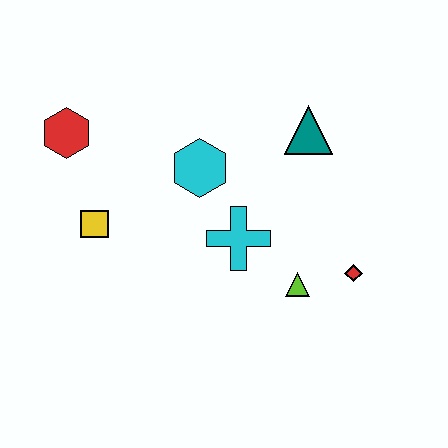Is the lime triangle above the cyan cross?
No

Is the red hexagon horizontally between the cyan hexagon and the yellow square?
No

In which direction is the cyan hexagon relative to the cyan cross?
The cyan hexagon is above the cyan cross.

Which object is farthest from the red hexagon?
The red diamond is farthest from the red hexagon.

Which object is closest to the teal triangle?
The cyan hexagon is closest to the teal triangle.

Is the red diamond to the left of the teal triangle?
No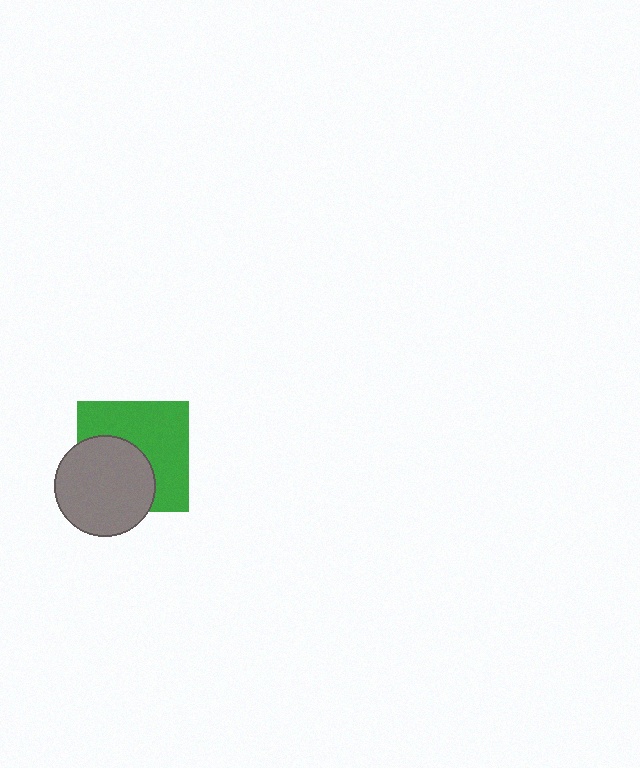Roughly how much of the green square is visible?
About half of it is visible (roughly 57%).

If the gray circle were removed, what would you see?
You would see the complete green square.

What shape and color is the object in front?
The object in front is a gray circle.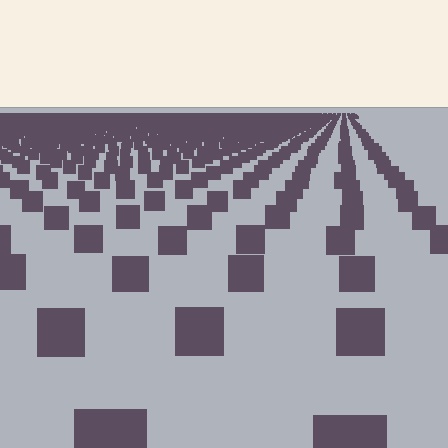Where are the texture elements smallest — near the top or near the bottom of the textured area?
Near the top.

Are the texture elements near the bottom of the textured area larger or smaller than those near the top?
Larger. Near the bottom, elements are closer to the viewer and appear at a bigger on-screen size.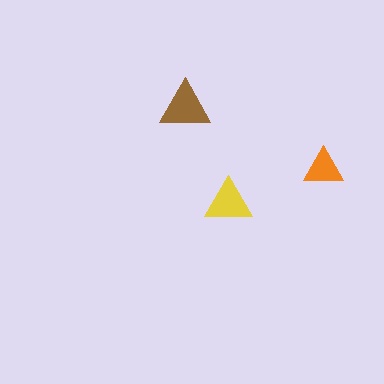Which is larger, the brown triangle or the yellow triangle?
The brown one.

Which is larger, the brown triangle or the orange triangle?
The brown one.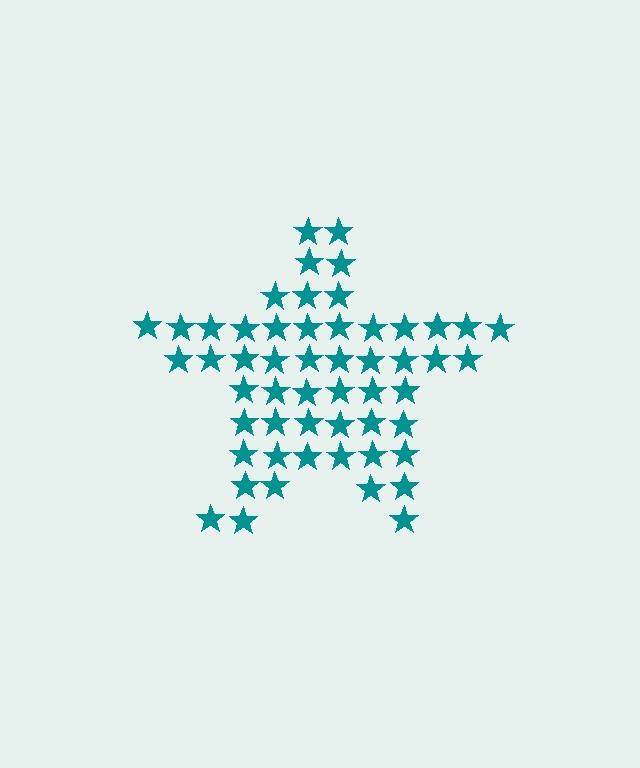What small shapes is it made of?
It is made of small stars.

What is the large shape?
The large shape is a star.